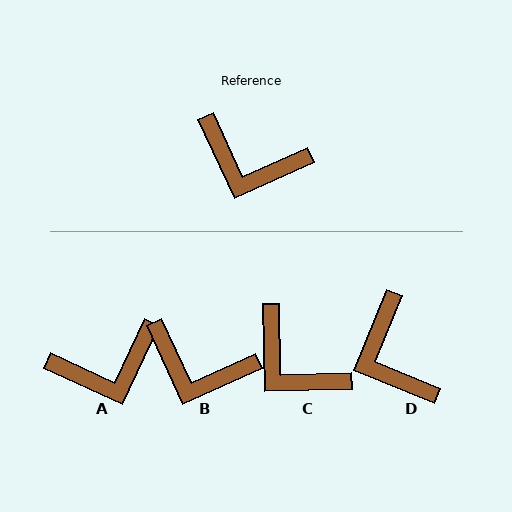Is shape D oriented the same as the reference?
No, it is off by about 47 degrees.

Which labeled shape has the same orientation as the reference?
B.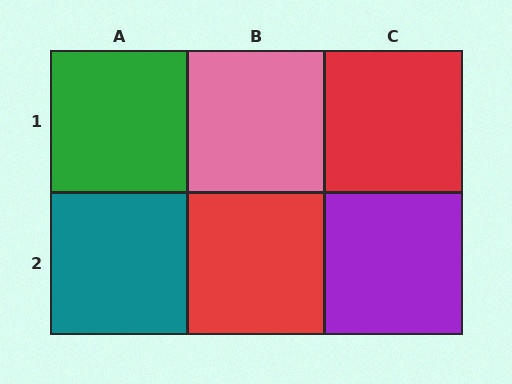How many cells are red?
2 cells are red.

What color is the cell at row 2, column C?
Purple.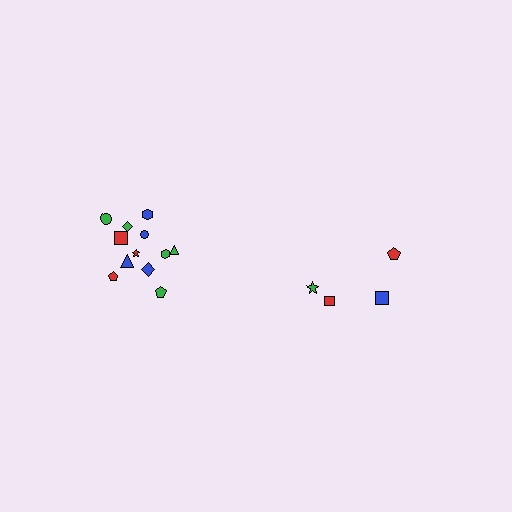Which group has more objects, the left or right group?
The left group.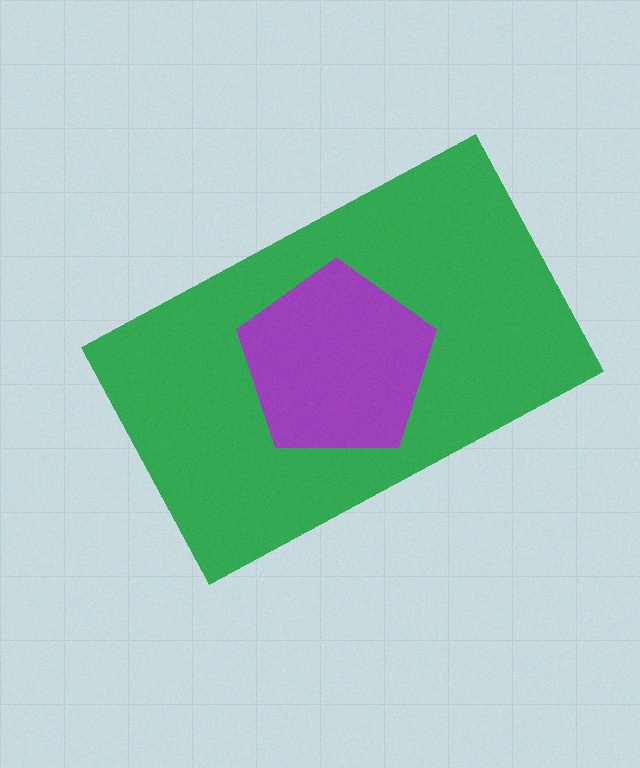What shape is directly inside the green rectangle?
The purple pentagon.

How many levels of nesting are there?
2.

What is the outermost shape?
The green rectangle.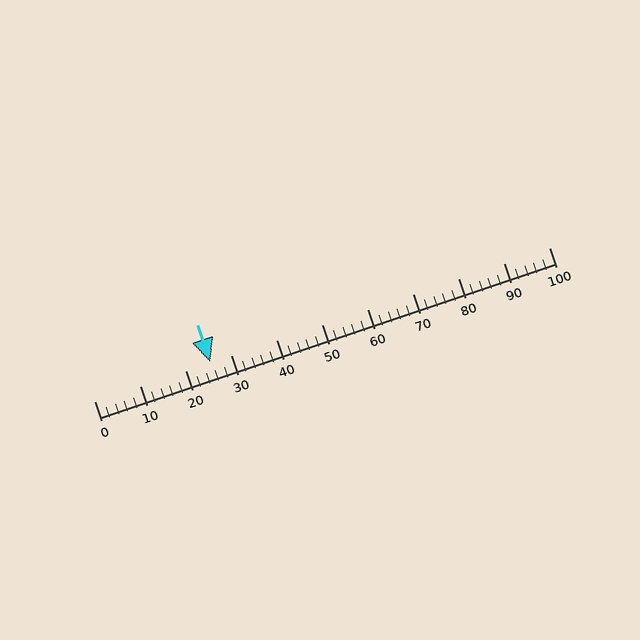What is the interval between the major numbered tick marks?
The major tick marks are spaced 10 units apart.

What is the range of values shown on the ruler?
The ruler shows values from 0 to 100.